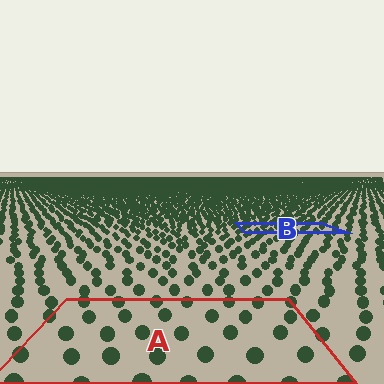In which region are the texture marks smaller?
The texture marks are smaller in region B, because it is farther away.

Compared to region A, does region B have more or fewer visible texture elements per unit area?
Region B has more texture elements per unit area — they are packed more densely because it is farther away.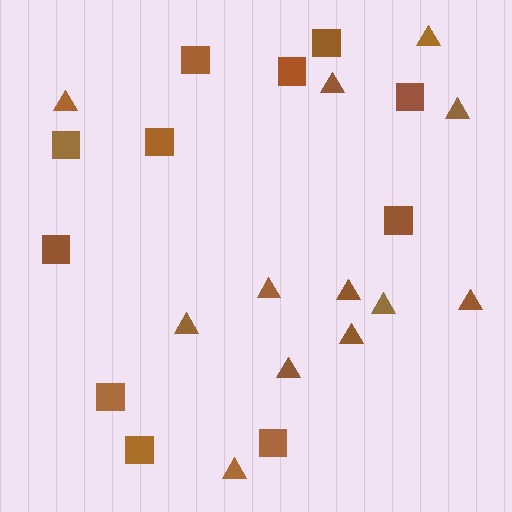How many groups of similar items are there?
There are 2 groups: one group of squares (11) and one group of triangles (12).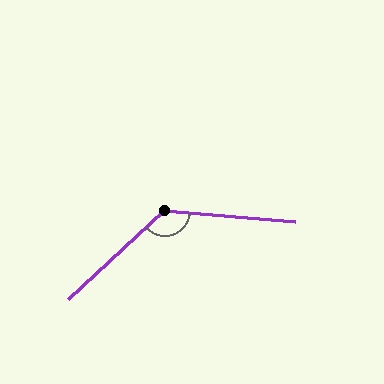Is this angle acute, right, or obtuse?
It is obtuse.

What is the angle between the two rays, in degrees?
Approximately 132 degrees.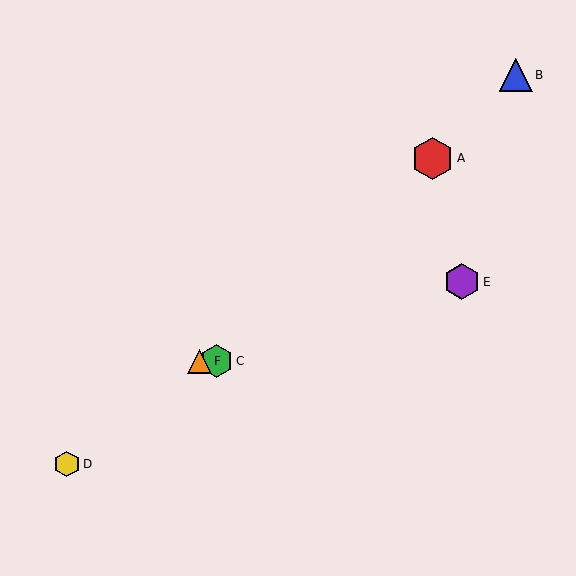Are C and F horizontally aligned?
Yes, both are at y≈361.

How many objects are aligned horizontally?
2 objects (C, F) are aligned horizontally.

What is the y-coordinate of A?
Object A is at y≈158.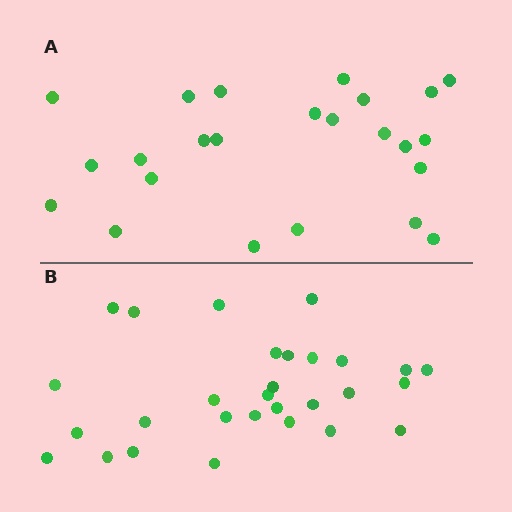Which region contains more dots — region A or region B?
Region B (the bottom region) has more dots.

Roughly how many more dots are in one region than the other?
Region B has about 5 more dots than region A.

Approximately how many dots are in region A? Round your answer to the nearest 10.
About 20 dots. (The exact count is 24, which rounds to 20.)